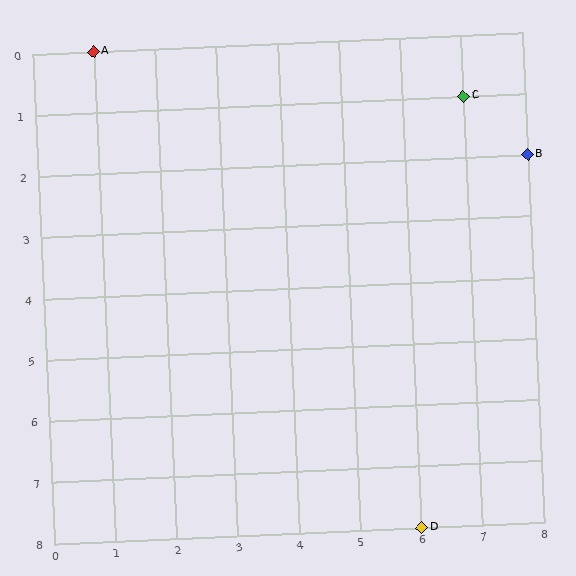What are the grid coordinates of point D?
Point D is at grid coordinates (6, 8).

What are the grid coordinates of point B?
Point B is at grid coordinates (8, 2).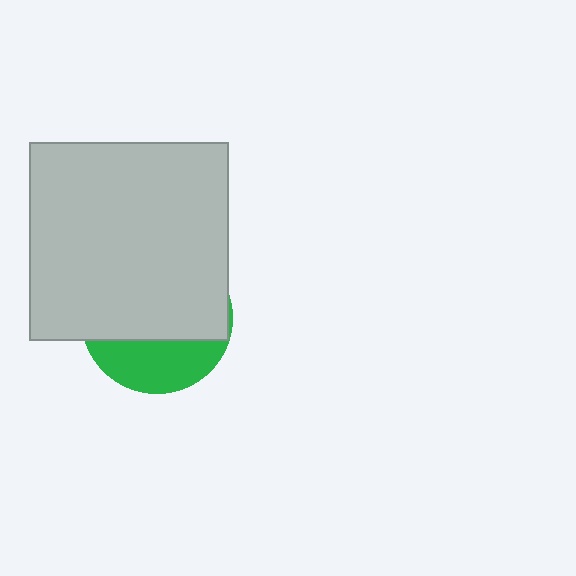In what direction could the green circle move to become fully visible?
The green circle could move down. That would shift it out from behind the light gray square entirely.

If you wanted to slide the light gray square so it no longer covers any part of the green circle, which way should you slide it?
Slide it up — that is the most direct way to separate the two shapes.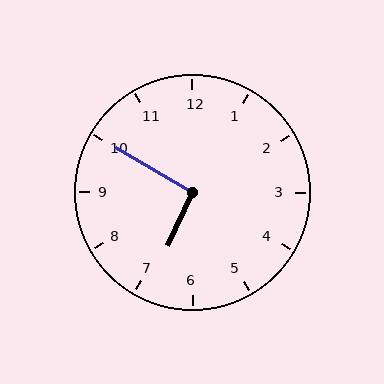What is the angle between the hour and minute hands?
Approximately 95 degrees.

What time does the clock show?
6:50.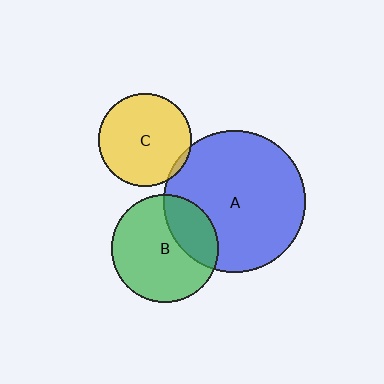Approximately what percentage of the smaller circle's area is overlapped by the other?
Approximately 5%.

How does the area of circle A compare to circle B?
Approximately 1.8 times.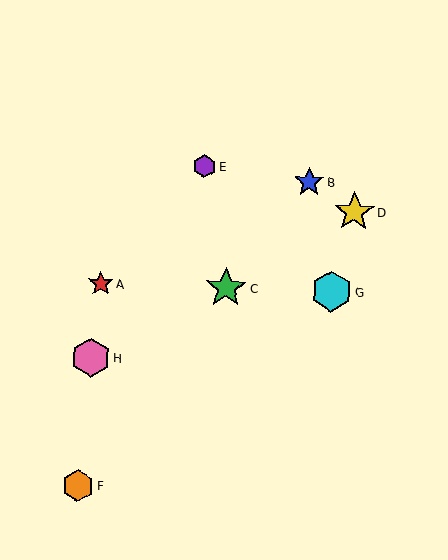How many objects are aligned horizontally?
3 objects (A, C, G) are aligned horizontally.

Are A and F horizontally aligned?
No, A is at y≈284 and F is at y≈485.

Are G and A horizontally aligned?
Yes, both are at y≈291.